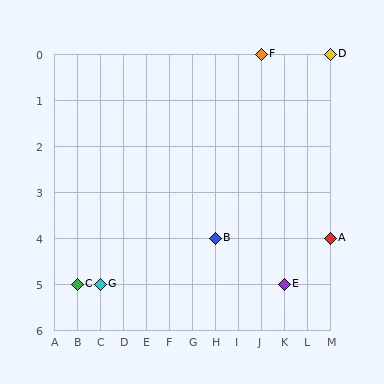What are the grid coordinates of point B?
Point B is at grid coordinates (H, 4).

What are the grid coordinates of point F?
Point F is at grid coordinates (J, 0).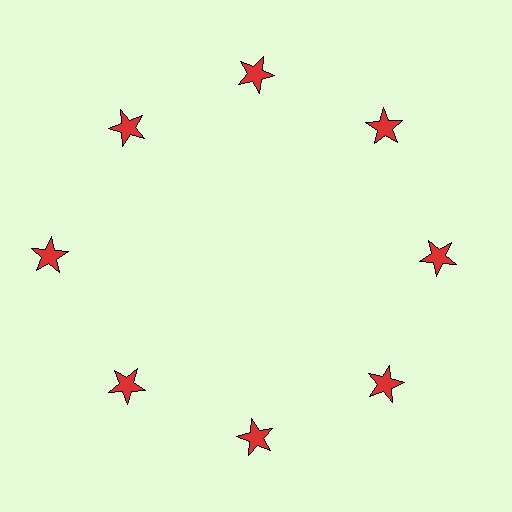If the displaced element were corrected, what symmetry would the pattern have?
It would have 8-fold rotational symmetry — the pattern would map onto itself every 45 degrees.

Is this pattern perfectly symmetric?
No. The 8 red stars are arranged in a ring, but one element near the 9 o'clock position is pushed outward from the center, breaking the 8-fold rotational symmetry.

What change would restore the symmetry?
The symmetry would be restored by moving it inward, back onto the ring so that all 8 stars sit at equal angles and equal distance from the center.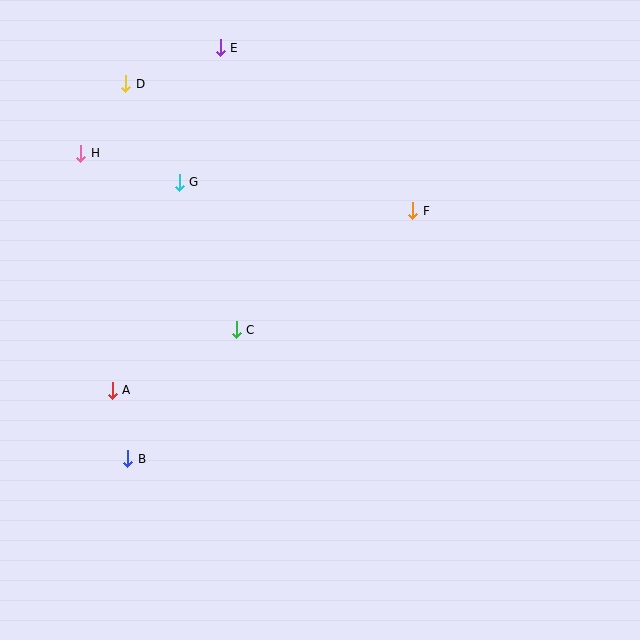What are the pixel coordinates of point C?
Point C is at (236, 330).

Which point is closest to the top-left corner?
Point D is closest to the top-left corner.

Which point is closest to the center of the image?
Point C at (236, 330) is closest to the center.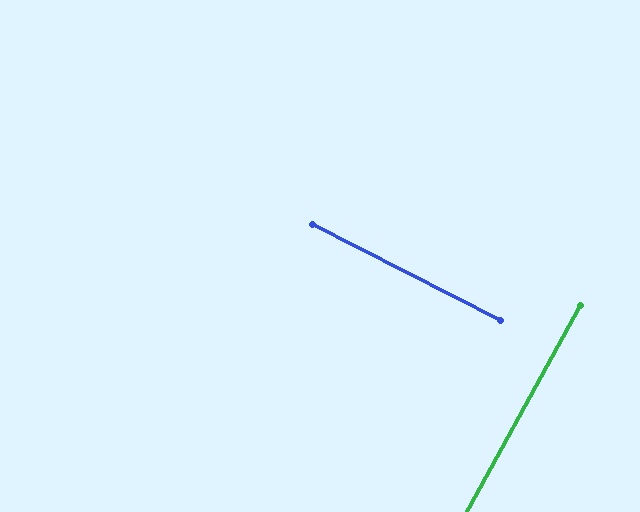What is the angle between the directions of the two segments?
Approximately 88 degrees.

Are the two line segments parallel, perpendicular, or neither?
Perpendicular — they meet at approximately 88°.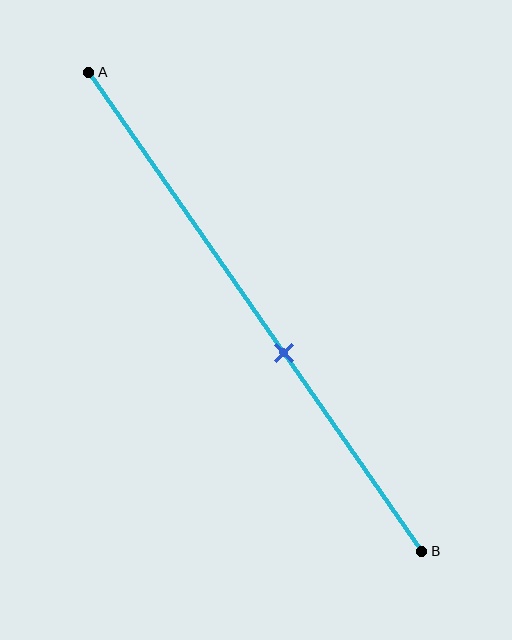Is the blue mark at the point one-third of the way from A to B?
No, the mark is at about 60% from A, not at the 33% one-third point.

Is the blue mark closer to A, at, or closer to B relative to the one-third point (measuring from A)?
The blue mark is closer to point B than the one-third point of segment AB.